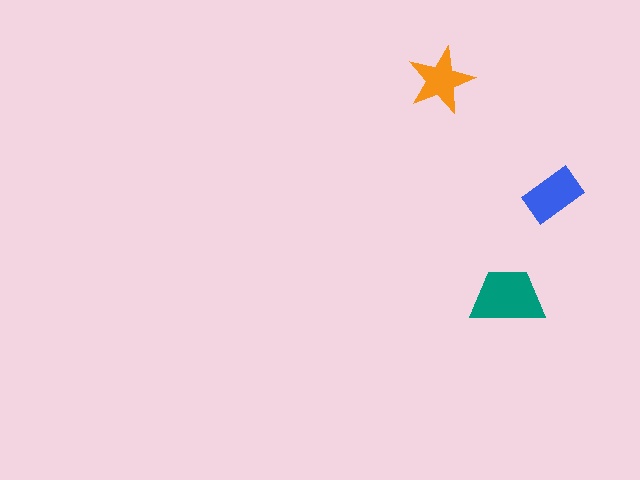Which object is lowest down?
The teal trapezoid is bottommost.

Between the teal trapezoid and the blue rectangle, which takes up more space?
The teal trapezoid.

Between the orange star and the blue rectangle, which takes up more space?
The blue rectangle.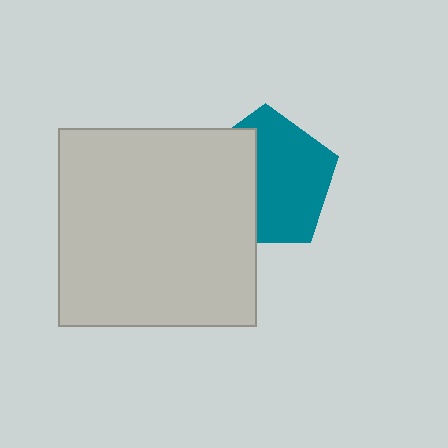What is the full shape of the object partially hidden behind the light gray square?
The partially hidden object is a teal pentagon.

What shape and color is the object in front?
The object in front is a light gray square.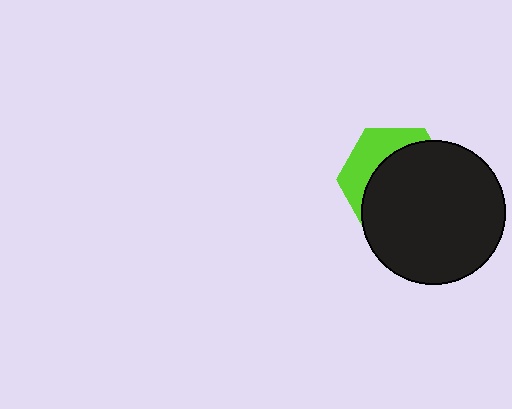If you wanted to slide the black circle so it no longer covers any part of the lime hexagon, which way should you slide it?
Slide it toward the lower-right — that is the most direct way to separate the two shapes.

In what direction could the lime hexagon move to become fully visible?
The lime hexagon could move toward the upper-left. That would shift it out from behind the black circle entirely.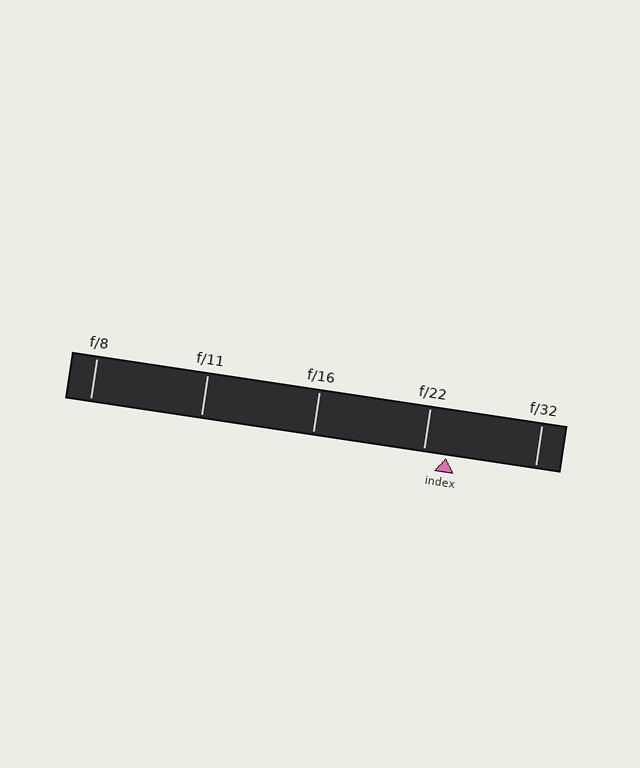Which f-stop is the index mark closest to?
The index mark is closest to f/22.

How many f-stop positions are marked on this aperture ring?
There are 5 f-stop positions marked.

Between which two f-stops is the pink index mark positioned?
The index mark is between f/22 and f/32.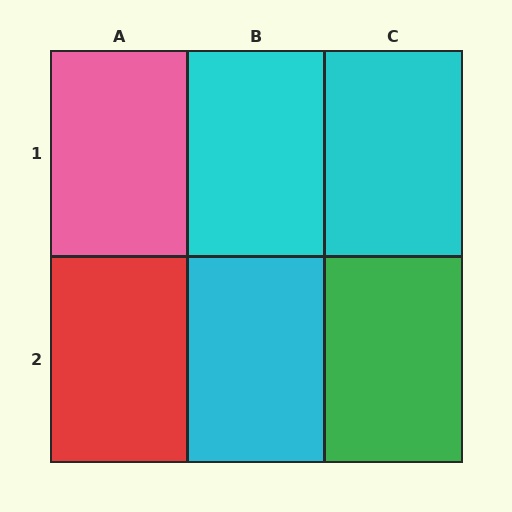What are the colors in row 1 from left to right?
Pink, cyan, cyan.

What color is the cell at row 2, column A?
Red.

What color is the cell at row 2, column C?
Green.